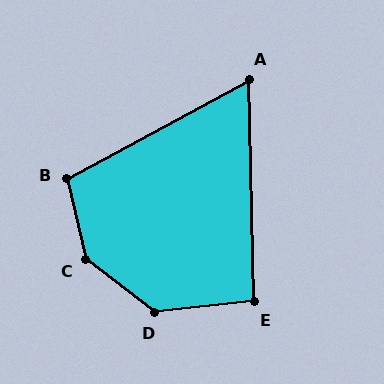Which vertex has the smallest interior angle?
A, at approximately 63 degrees.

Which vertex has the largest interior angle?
C, at approximately 141 degrees.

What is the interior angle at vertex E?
Approximately 95 degrees (approximately right).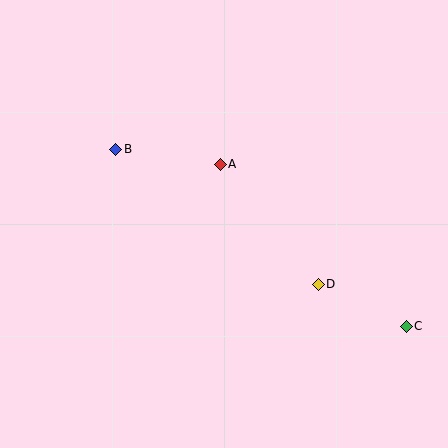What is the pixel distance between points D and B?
The distance between D and B is 244 pixels.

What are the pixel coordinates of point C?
Point C is at (406, 326).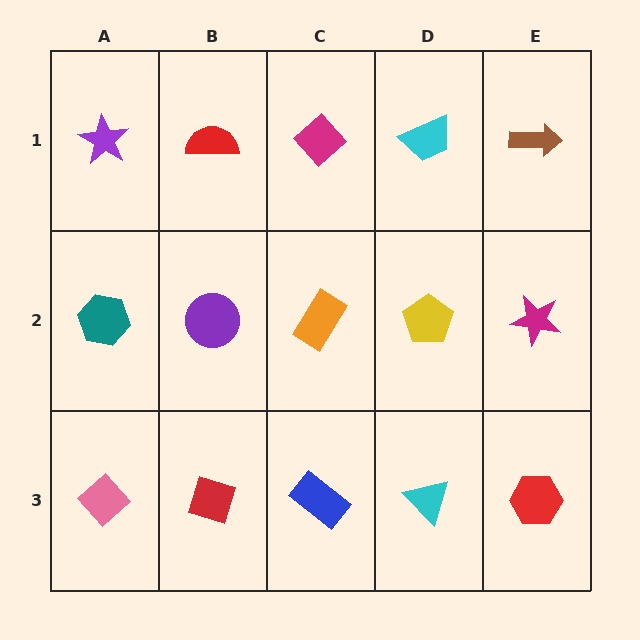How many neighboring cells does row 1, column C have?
3.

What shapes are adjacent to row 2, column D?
A cyan trapezoid (row 1, column D), a cyan triangle (row 3, column D), an orange rectangle (row 2, column C), a magenta star (row 2, column E).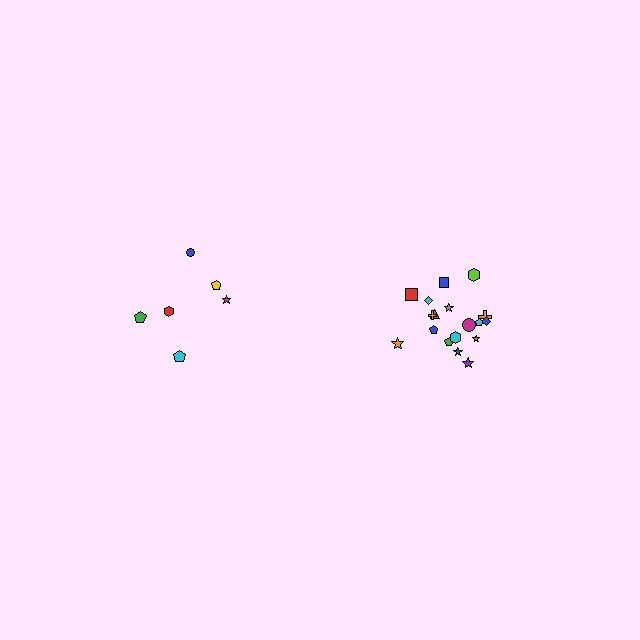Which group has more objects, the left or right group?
The right group.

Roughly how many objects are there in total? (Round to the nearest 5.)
Roughly 25 objects in total.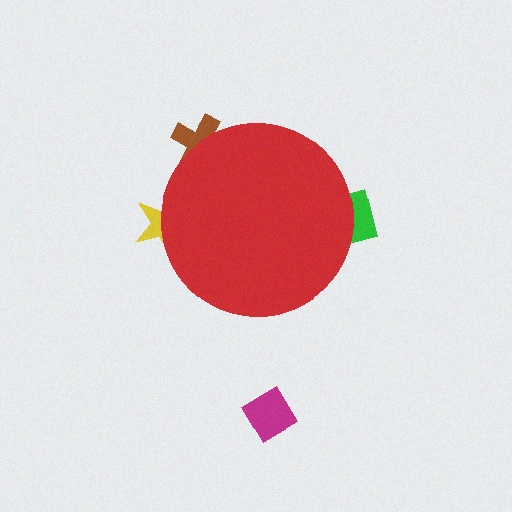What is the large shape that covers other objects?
A red circle.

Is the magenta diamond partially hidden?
No, the magenta diamond is fully visible.